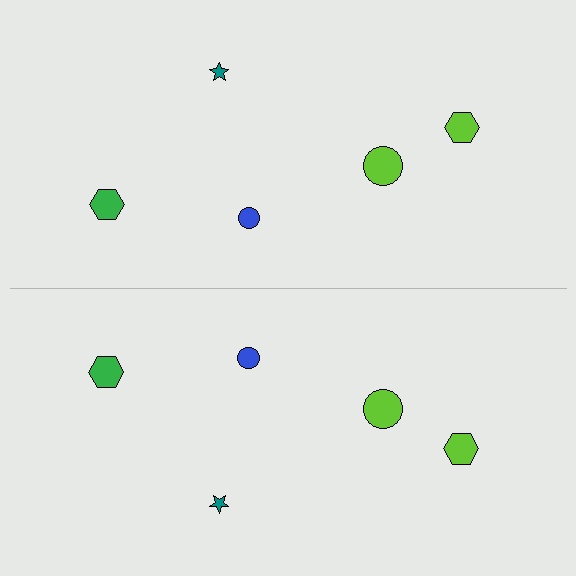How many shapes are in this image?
There are 10 shapes in this image.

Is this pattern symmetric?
Yes, this pattern has bilateral (reflection) symmetry.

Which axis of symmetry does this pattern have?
The pattern has a horizontal axis of symmetry running through the center of the image.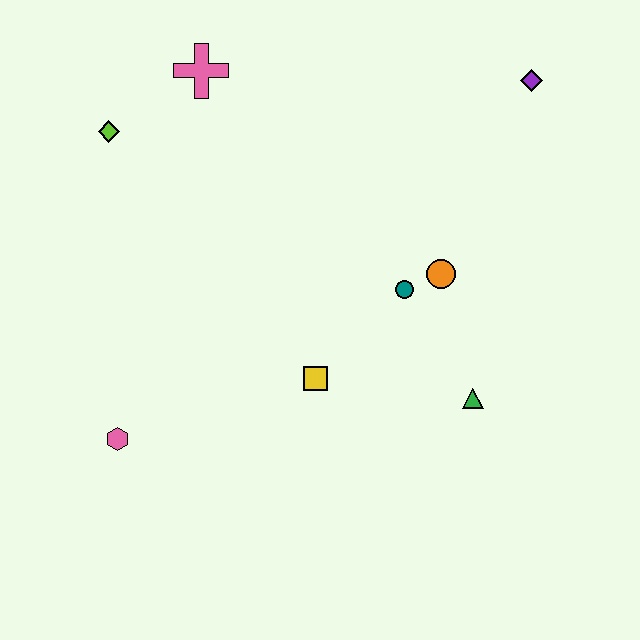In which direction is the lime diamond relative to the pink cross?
The lime diamond is to the left of the pink cross.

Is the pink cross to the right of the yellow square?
No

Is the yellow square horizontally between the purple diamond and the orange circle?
No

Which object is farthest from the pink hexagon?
The purple diamond is farthest from the pink hexagon.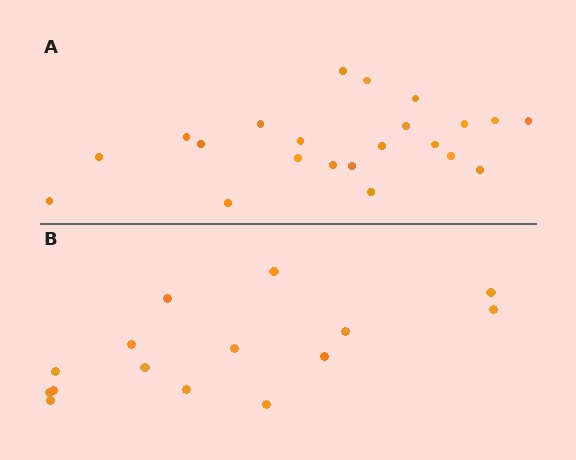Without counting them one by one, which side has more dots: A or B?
Region A (the top region) has more dots.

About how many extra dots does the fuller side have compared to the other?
Region A has roughly 8 or so more dots than region B.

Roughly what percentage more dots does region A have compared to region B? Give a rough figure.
About 45% more.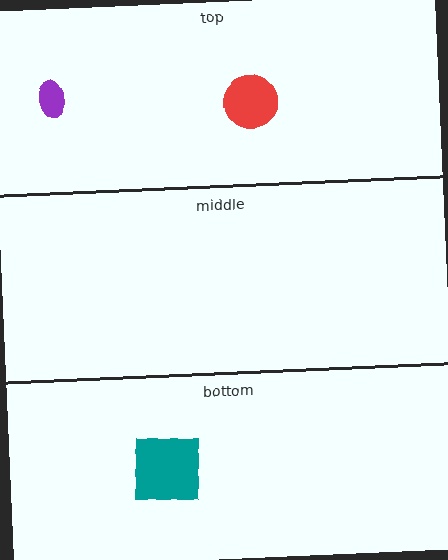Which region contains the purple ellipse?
The top region.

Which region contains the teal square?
The bottom region.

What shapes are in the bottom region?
The teal square.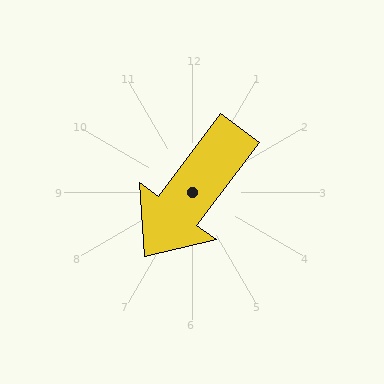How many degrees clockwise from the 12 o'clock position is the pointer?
Approximately 217 degrees.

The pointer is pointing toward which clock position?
Roughly 7 o'clock.